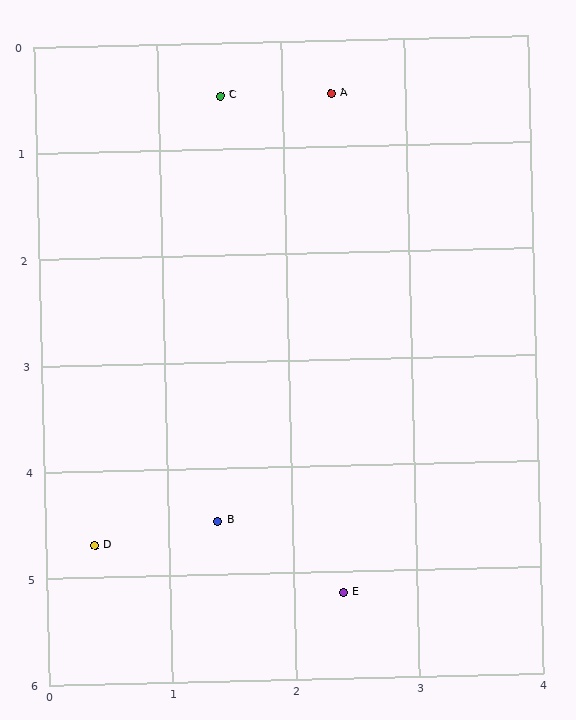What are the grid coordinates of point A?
Point A is at approximately (2.4, 0.5).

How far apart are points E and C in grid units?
Points E and C are about 4.8 grid units apart.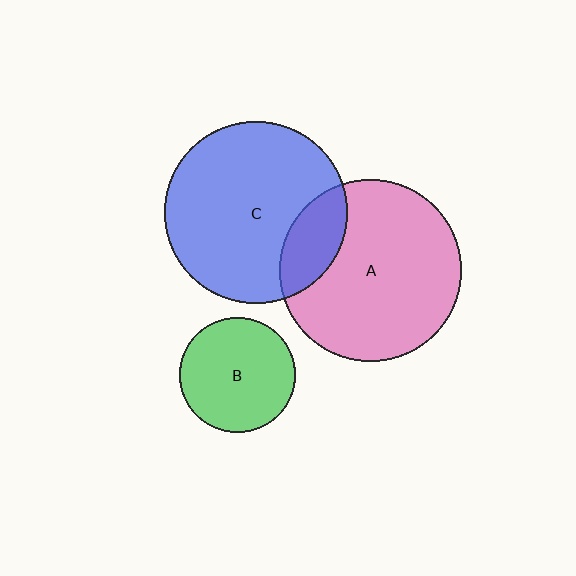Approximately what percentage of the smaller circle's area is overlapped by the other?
Approximately 20%.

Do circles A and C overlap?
Yes.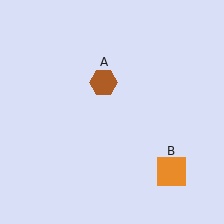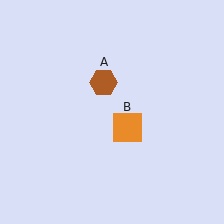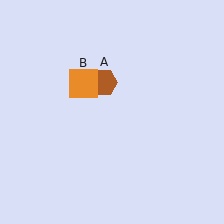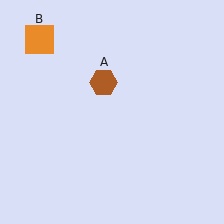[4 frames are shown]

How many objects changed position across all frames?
1 object changed position: orange square (object B).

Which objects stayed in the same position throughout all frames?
Brown hexagon (object A) remained stationary.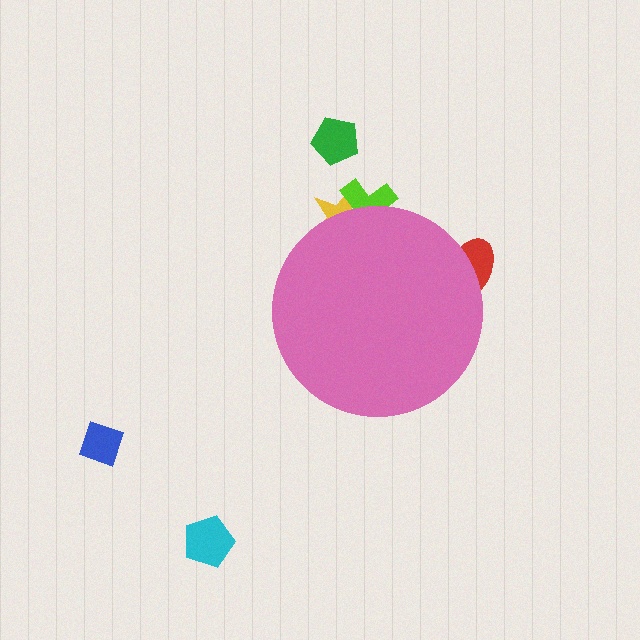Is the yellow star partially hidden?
Yes, the yellow star is partially hidden behind the pink circle.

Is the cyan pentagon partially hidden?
No, the cyan pentagon is fully visible.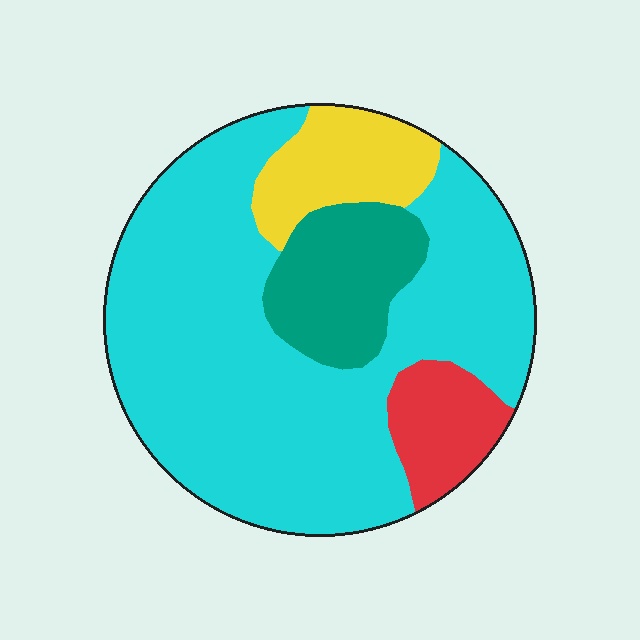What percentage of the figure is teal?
Teal covers around 15% of the figure.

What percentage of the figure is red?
Red covers roughly 10% of the figure.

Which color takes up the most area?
Cyan, at roughly 65%.